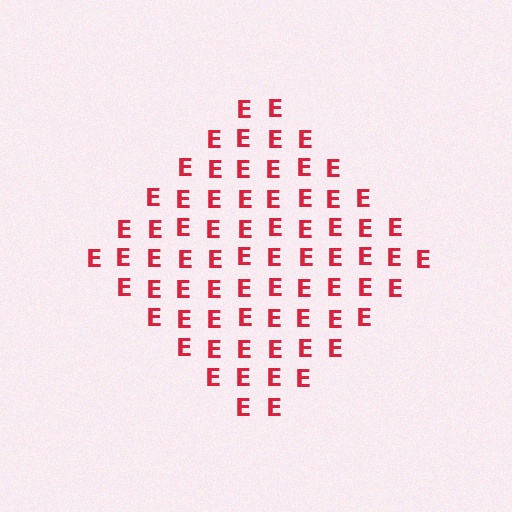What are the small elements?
The small elements are letter E's.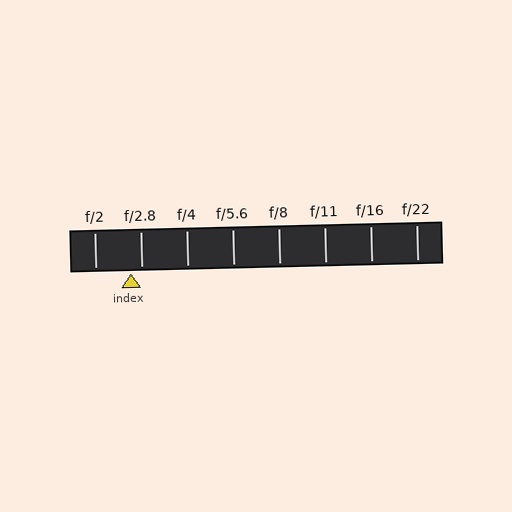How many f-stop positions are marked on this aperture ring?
There are 8 f-stop positions marked.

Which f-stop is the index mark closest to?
The index mark is closest to f/2.8.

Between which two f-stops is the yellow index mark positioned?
The index mark is between f/2 and f/2.8.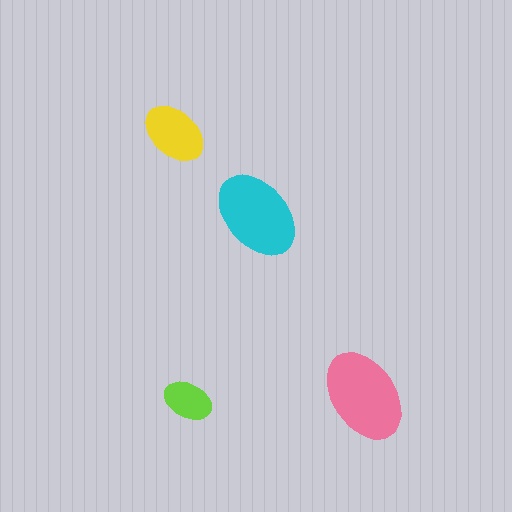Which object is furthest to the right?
The pink ellipse is rightmost.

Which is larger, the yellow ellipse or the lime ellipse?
The yellow one.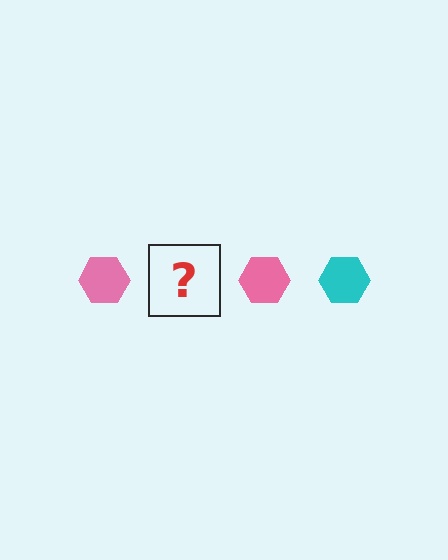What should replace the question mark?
The question mark should be replaced with a cyan hexagon.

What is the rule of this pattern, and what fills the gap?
The rule is that the pattern cycles through pink, cyan hexagons. The gap should be filled with a cyan hexagon.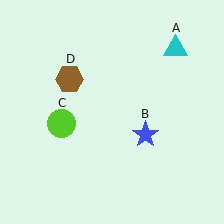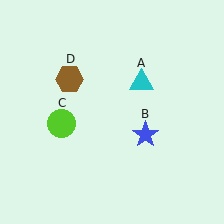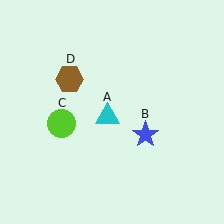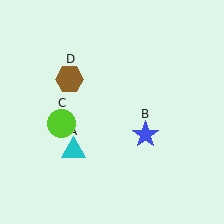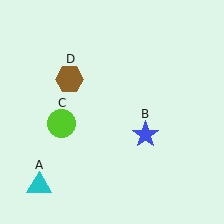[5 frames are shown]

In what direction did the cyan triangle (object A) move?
The cyan triangle (object A) moved down and to the left.